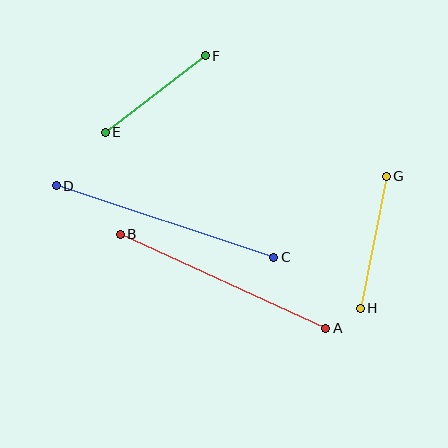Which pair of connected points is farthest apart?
Points C and D are farthest apart.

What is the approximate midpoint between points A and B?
The midpoint is at approximately (223, 281) pixels.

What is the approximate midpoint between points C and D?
The midpoint is at approximately (165, 221) pixels.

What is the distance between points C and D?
The distance is approximately 229 pixels.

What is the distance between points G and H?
The distance is approximately 135 pixels.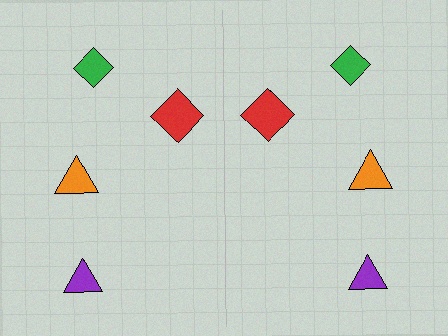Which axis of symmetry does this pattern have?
The pattern has a vertical axis of symmetry running through the center of the image.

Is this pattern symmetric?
Yes, this pattern has bilateral (reflection) symmetry.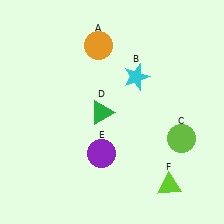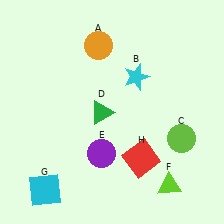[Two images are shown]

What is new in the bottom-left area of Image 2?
A cyan square (G) was added in the bottom-left area of Image 2.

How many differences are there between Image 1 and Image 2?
There are 2 differences between the two images.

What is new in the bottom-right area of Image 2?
A red square (H) was added in the bottom-right area of Image 2.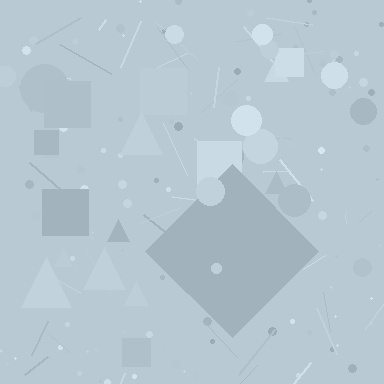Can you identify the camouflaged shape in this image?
The camouflaged shape is a diamond.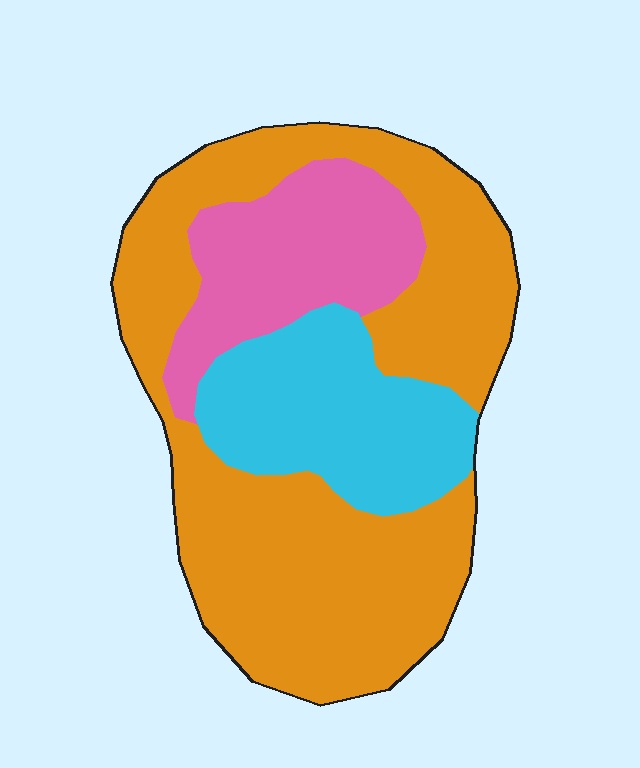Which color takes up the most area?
Orange, at roughly 60%.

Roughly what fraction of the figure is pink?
Pink takes up less than a quarter of the figure.